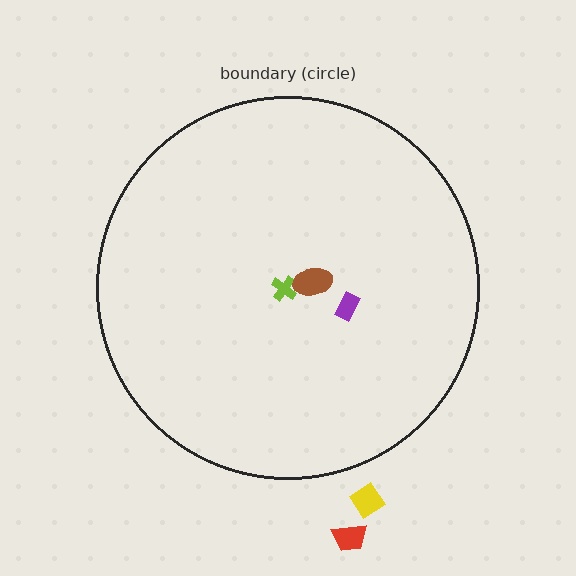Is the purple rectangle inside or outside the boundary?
Inside.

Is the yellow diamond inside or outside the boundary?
Outside.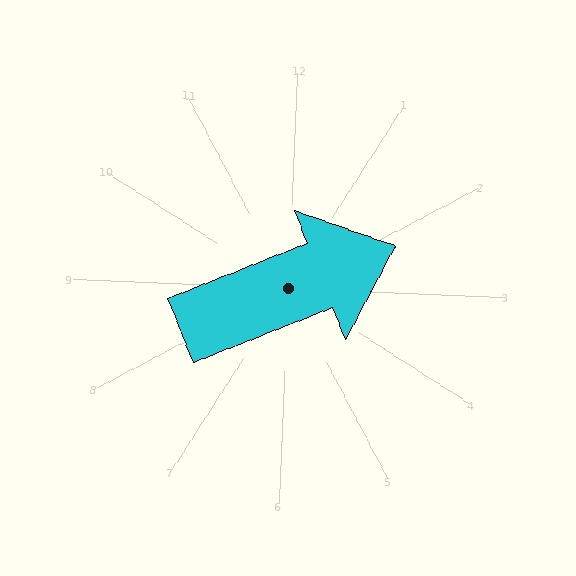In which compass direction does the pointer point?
Northeast.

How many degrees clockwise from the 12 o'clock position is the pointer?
Approximately 66 degrees.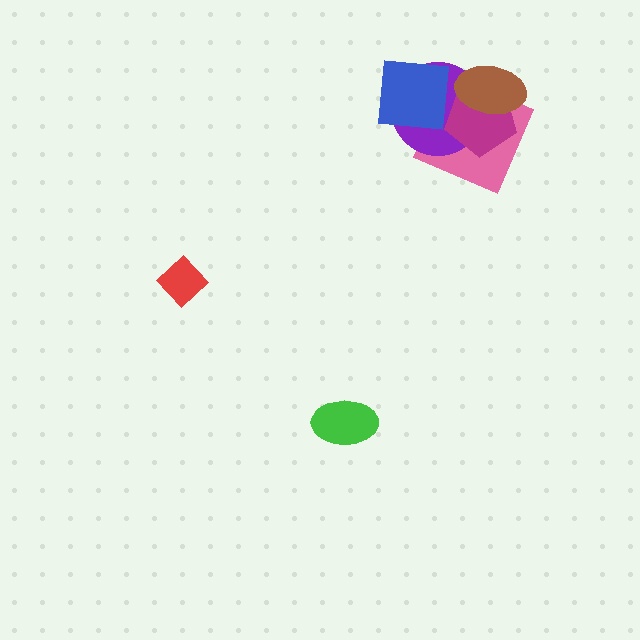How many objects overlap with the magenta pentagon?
4 objects overlap with the magenta pentagon.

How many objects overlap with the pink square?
4 objects overlap with the pink square.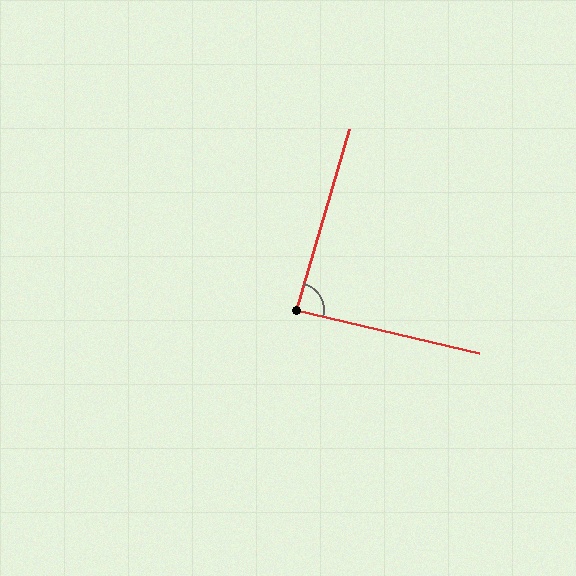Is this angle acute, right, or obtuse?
It is approximately a right angle.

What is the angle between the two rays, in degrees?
Approximately 87 degrees.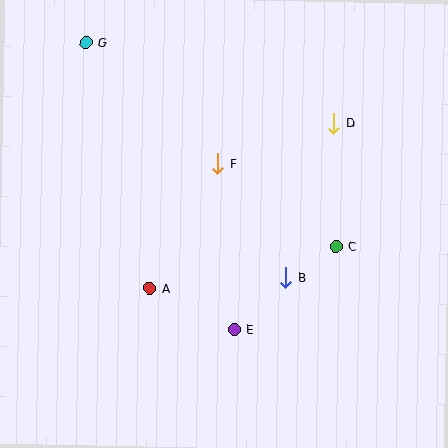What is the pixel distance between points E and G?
The distance between E and G is 323 pixels.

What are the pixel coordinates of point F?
Point F is at (218, 163).